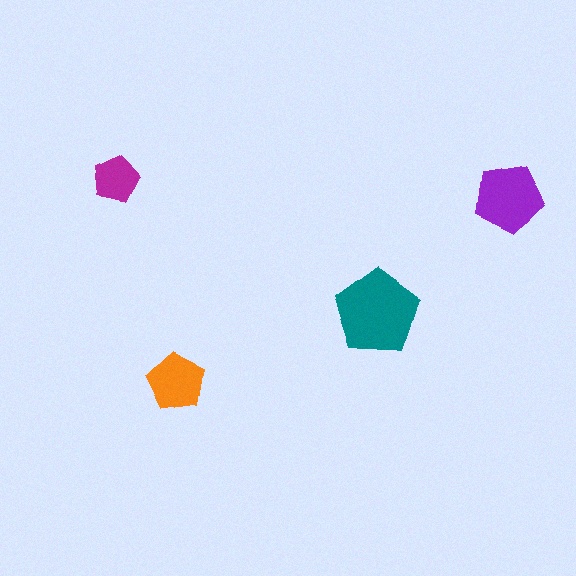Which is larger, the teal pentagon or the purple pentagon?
The teal one.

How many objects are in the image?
There are 4 objects in the image.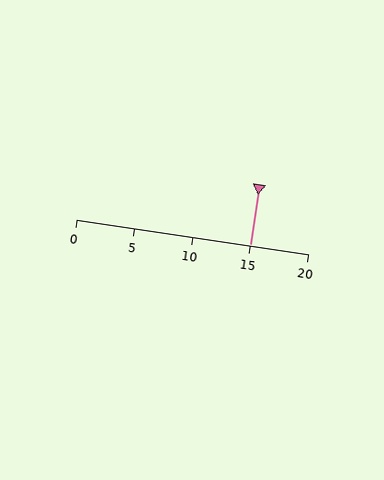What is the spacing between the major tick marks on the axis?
The major ticks are spaced 5 apart.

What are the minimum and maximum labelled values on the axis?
The axis runs from 0 to 20.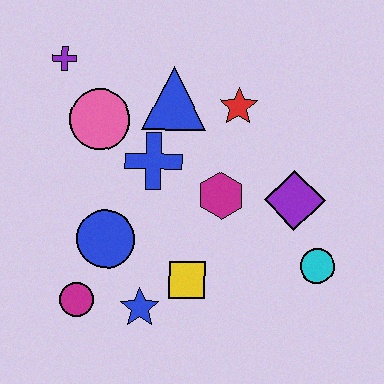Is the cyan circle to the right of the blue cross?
Yes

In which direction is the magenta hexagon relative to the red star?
The magenta hexagon is below the red star.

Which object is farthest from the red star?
The magenta circle is farthest from the red star.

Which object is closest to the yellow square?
The blue star is closest to the yellow square.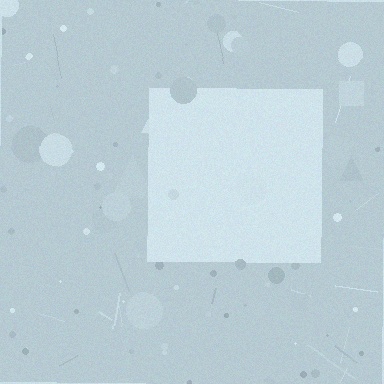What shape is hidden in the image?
A square is hidden in the image.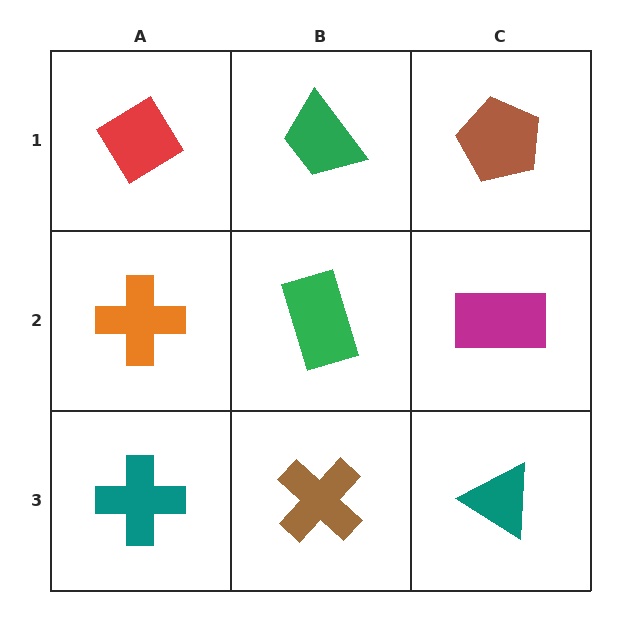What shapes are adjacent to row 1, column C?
A magenta rectangle (row 2, column C), a green trapezoid (row 1, column B).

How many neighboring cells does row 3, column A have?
2.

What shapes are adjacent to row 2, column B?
A green trapezoid (row 1, column B), a brown cross (row 3, column B), an orange cross (row 2, column A), a magenta rectangle (row 2, column C).